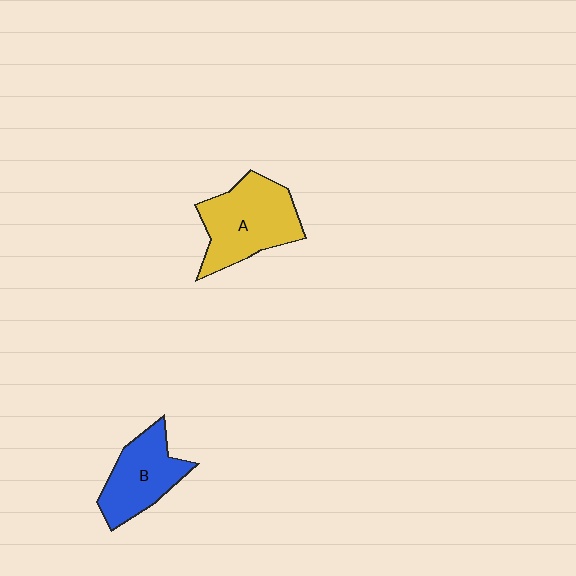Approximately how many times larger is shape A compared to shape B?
Approximately 1.3 times.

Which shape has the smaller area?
Shape B (blue).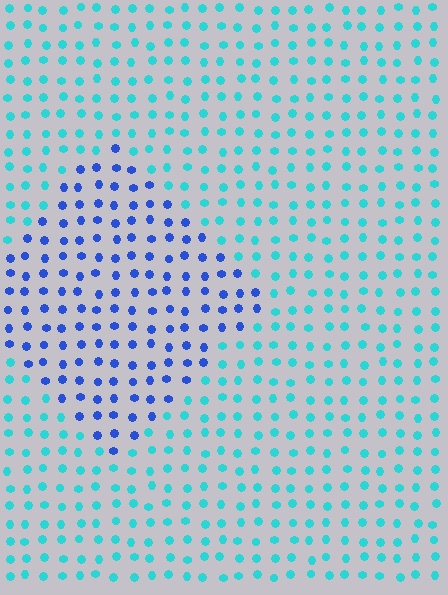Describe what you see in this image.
The image is filled with small cyan elements in a uniform arrangement. A diamond-shaped region is visible where the elements are tinted to a slightly different hue, forming a subtle color boundary.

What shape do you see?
I see a diamond.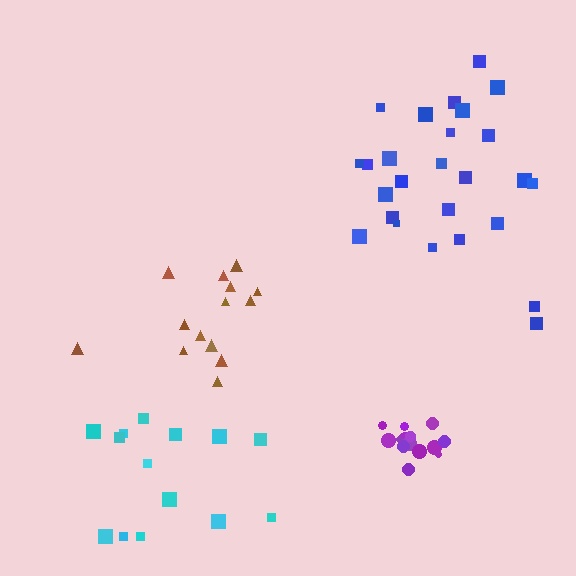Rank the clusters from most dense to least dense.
purple, blue, cyan, brown.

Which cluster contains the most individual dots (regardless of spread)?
Blue (26).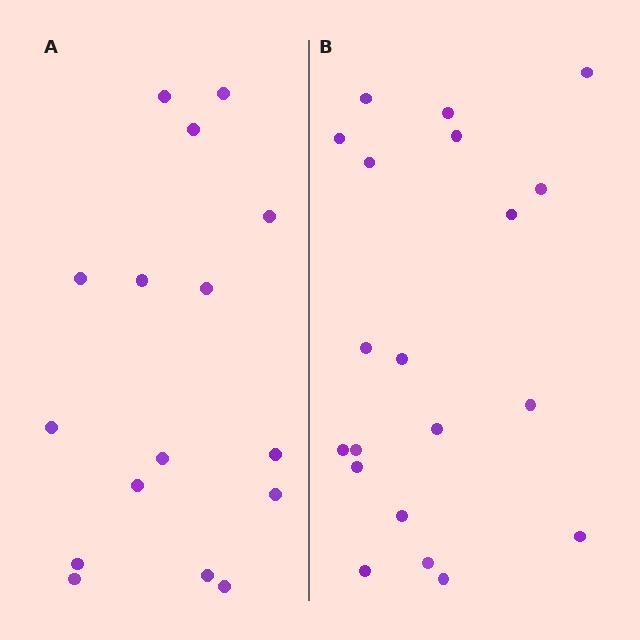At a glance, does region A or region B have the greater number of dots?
Region B (the right region) has more dots.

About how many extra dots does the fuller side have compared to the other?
Region B has about 4 more dots than region A.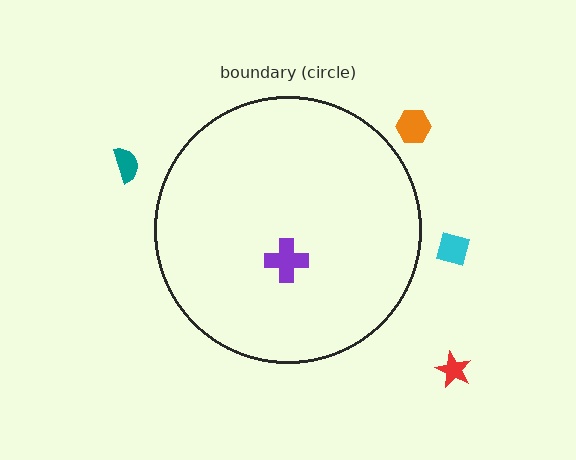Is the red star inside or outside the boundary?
Outside.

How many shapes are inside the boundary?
1 inside, 4 outside.